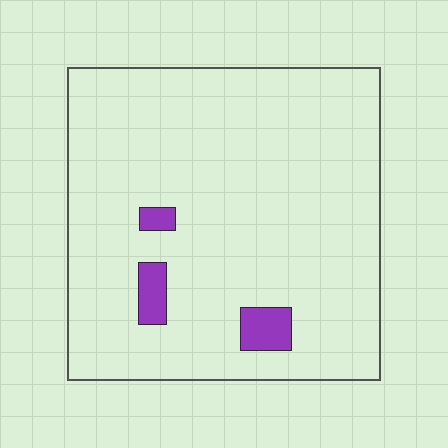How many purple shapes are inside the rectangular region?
3.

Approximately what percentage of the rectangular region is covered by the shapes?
Approximately 5%.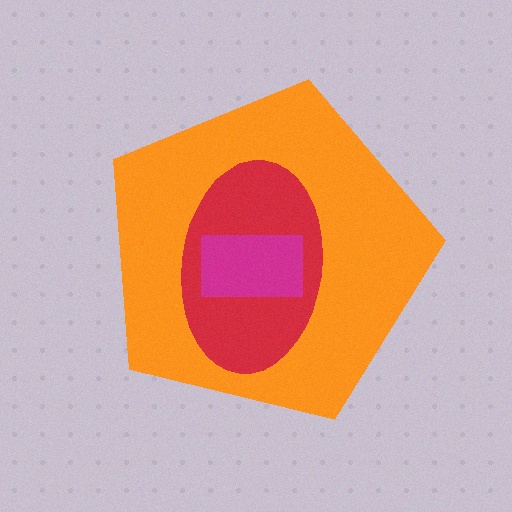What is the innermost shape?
The magenta rectangle.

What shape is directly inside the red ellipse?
The magenta rectangle.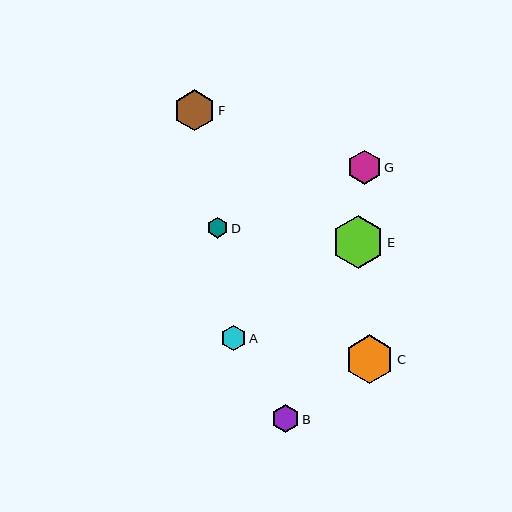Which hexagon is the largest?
Hexagon E is the largest with a size of approximately 53 pixels.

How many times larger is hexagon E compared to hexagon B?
Hexagon E is approximately 1.9 times the size of hexagon B.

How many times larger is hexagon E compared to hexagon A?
Hexagon E is approximately 2.1 times the size of hexagon A.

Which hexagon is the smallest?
Hexagon D is the smallest with a size of approximately 21 pixels.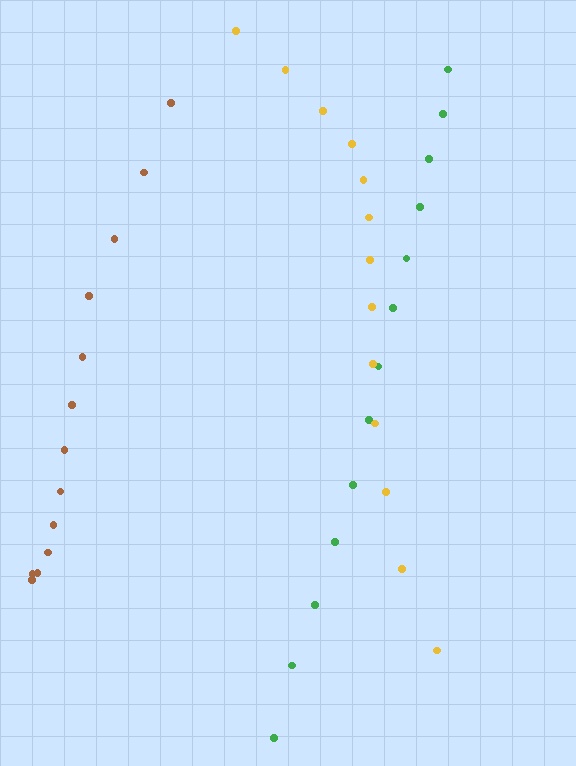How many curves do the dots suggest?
There are 3 distinct paths.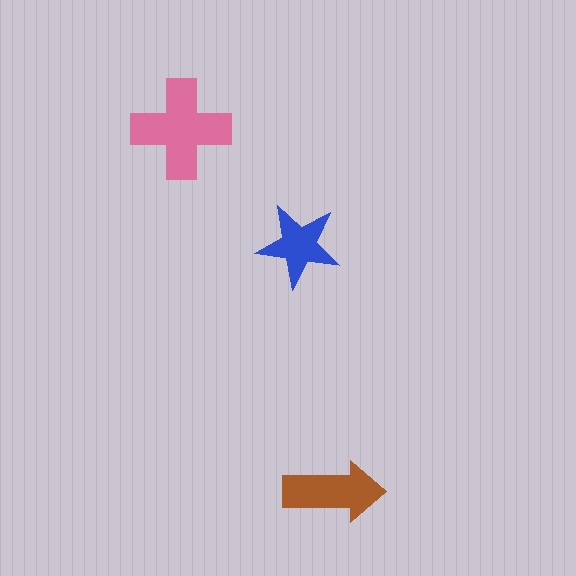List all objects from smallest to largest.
The blue star, the brown arrow, the pink cross.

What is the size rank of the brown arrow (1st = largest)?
2nd.